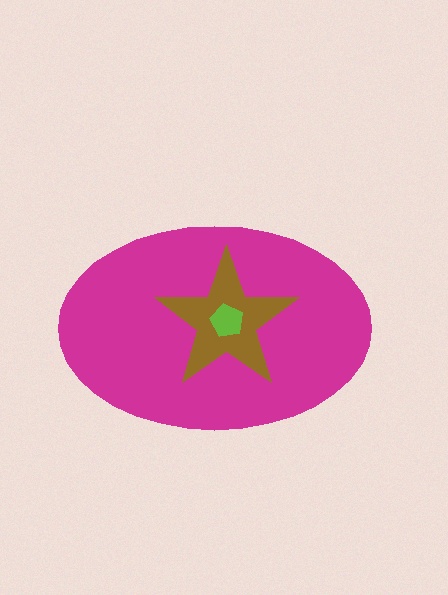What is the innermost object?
The lime pentagon.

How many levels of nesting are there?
3.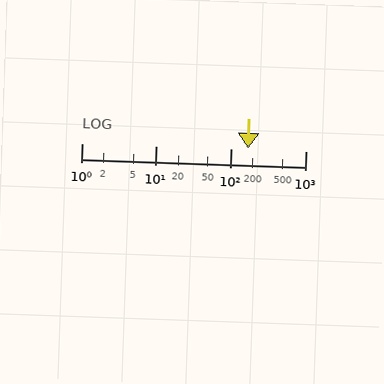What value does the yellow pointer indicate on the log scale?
The pointer indicates approximately 170.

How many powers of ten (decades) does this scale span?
The scale spans 3 decades, from 1 to 1000.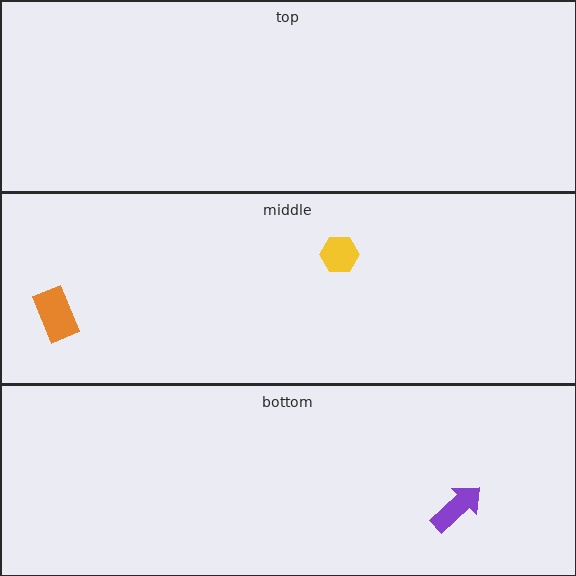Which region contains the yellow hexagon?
The middle region.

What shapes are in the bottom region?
The purple arrow.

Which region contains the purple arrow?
The bottom region.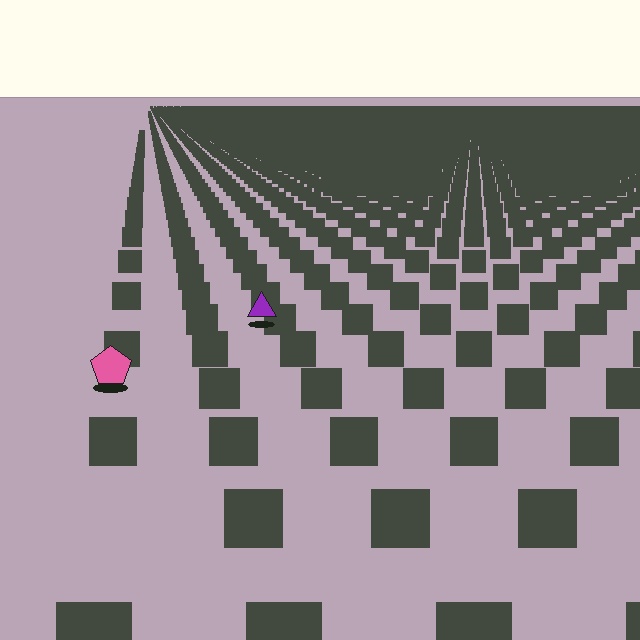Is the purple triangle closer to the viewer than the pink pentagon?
No. The pink pentagon is closer — you can tell from the texture gradient: the ground texture is coarser near it.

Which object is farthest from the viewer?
The purple triangle is farthest from the viewer. It appears smaller and the ground texture around it is denser.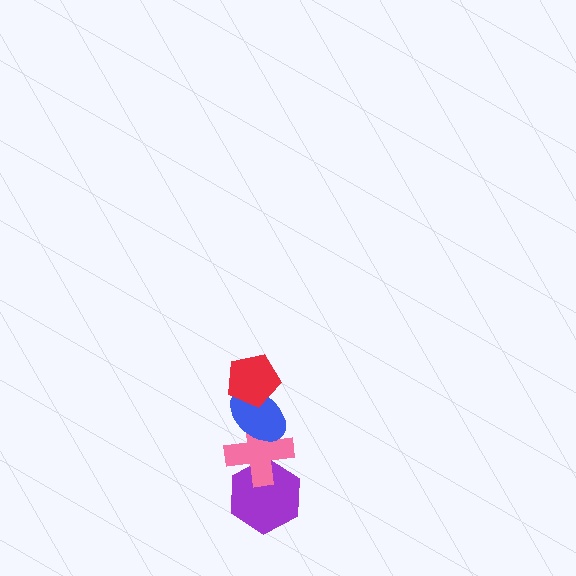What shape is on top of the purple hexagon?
The pink cross is on top of the purple hexagon.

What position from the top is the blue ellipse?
The blue ellipse is 2nd from the top.